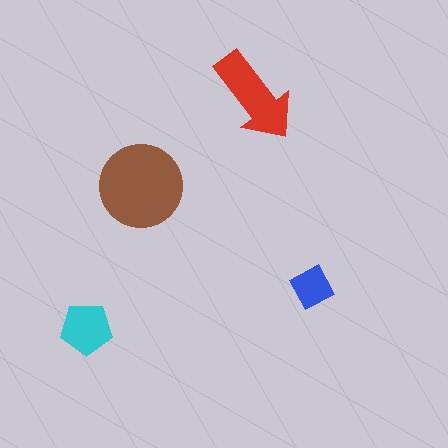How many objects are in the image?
There are 4 objects in the image.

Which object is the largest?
The brown circle.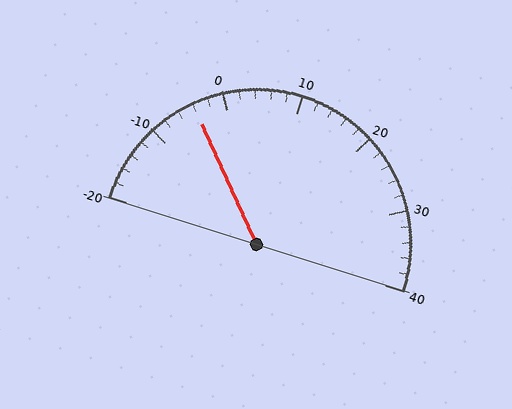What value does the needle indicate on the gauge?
The needle indicates approximately -4.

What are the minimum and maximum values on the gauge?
The gauge ranges from -20 to 40.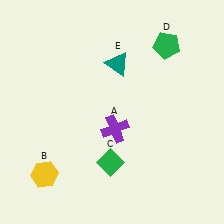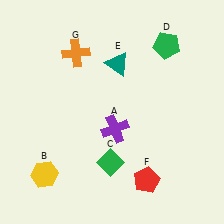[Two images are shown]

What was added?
A red pentagon (F), an orange cross (G) were added in Image 2.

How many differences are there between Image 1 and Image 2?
There are 2 differences between the two images.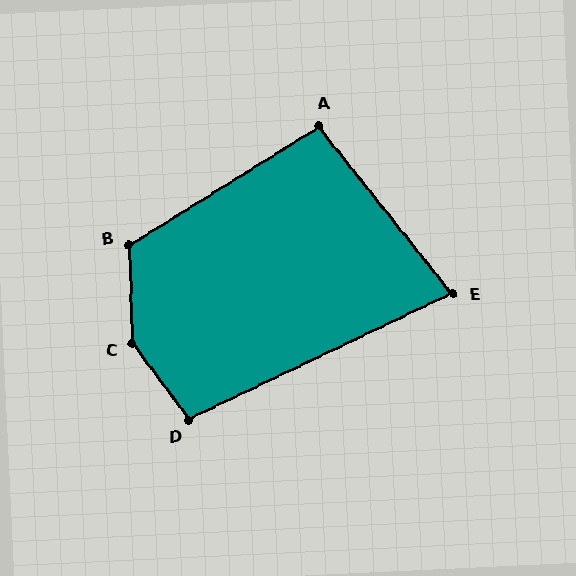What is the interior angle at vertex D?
Approximately 101 degrees (obtuse).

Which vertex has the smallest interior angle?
E, at approximately 77 degrees.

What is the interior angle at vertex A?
Approximately 97 degrees (obtuse).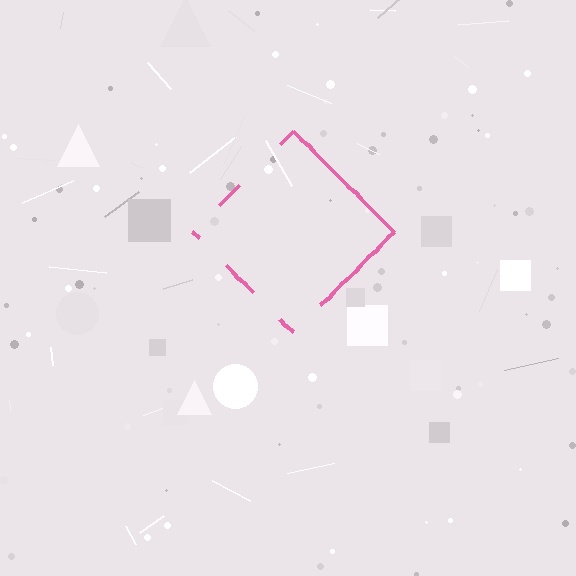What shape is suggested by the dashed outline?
The dashed outline suggests a diamond.